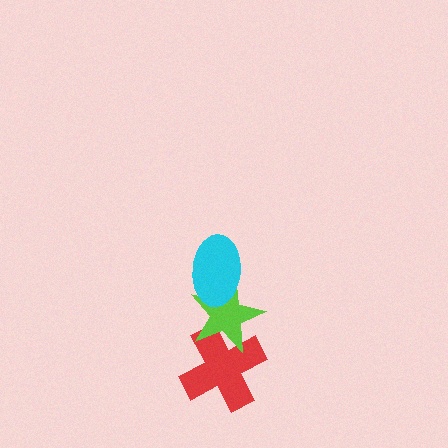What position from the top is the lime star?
The lime star is 2nd from the top.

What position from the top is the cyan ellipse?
The cyan ellipse is 1st from the top.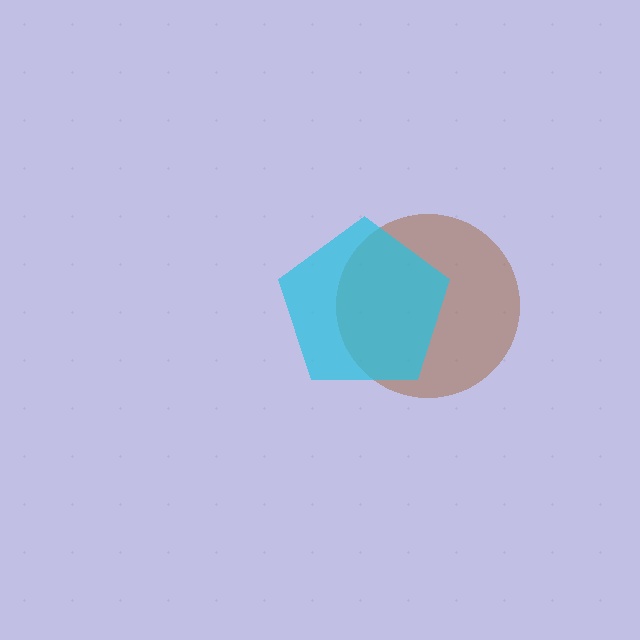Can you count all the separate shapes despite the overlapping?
Yes, there are 2 separate shapes.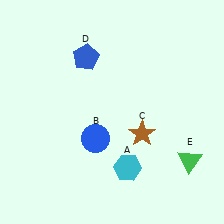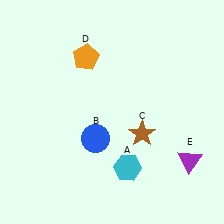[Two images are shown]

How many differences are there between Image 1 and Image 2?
There are 2 differences between the two images.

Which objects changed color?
D changed from blue to orange. E changed from green to purple.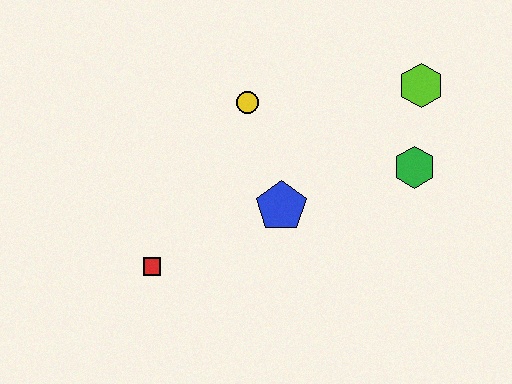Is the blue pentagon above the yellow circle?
No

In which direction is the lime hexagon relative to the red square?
The lime hexagon is to the right of the red square.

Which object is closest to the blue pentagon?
The yellow circle is closest to the blue pentagon.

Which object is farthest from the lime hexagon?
The red square is farthest from the lime hexagon.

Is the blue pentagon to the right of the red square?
Yes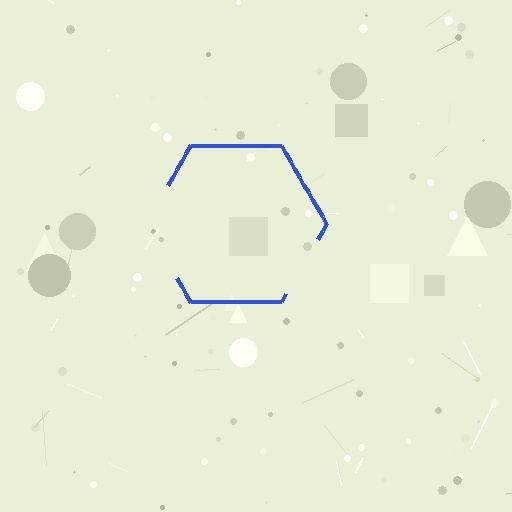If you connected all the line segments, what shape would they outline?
They would outline a hexagon.